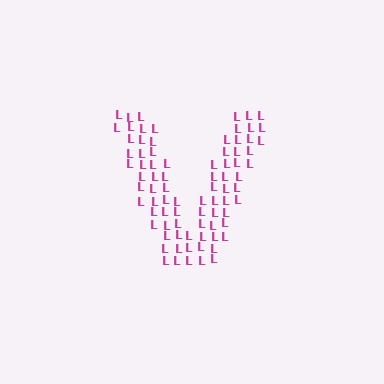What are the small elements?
The small elements are letter L's.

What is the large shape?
The large shape is the letter V.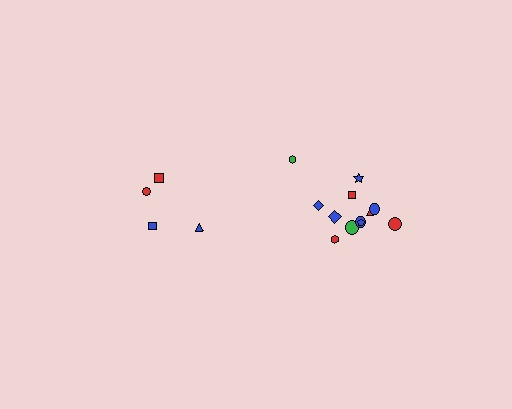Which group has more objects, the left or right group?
The right group.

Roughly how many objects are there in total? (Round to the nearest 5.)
Roughly 15 objects in total.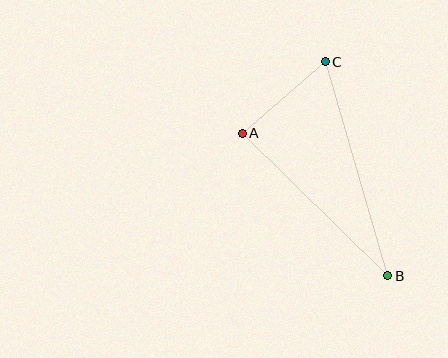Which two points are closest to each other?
Points A and C are closest to each other.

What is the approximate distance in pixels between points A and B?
The distance between A and B is approximately 203 pixels.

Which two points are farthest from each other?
Points B and C are farthest from each other.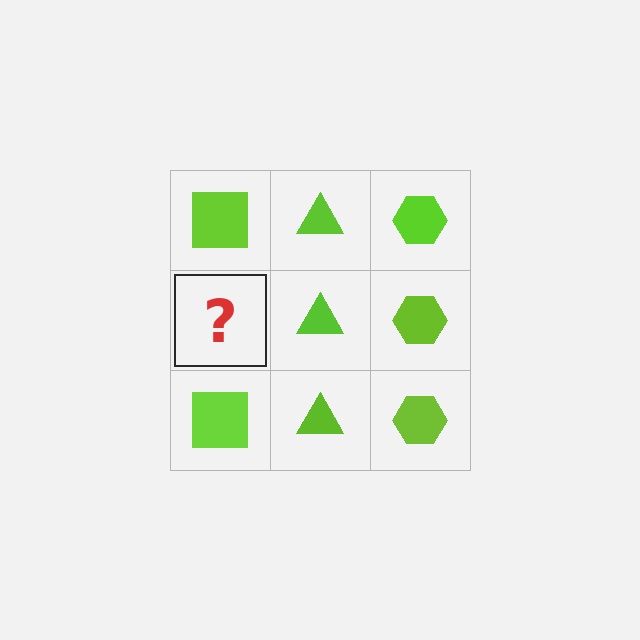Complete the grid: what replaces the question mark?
The question mark should be replaced with a lime square.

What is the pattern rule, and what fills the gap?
The rule is that each column has a consistent shape. The gap should be filled with a lime square.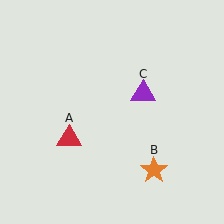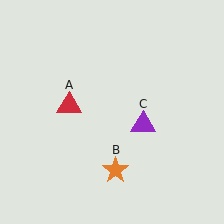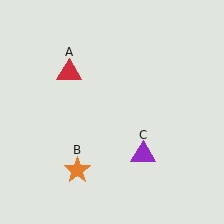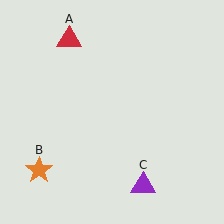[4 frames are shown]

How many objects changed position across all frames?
3 objects changed position: red triangle (object A), orange star (object B), purple triangle (object C).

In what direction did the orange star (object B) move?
The orange star (object B) moved left.